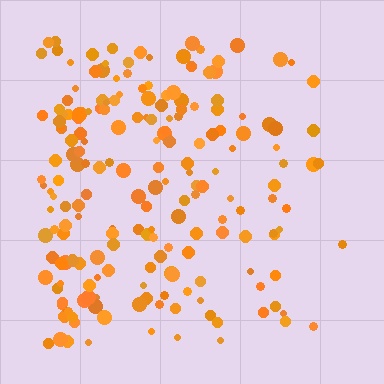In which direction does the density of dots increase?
From right to left, with the left side densest.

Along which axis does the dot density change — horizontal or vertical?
Horizontal.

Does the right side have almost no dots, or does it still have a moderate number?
Still a moderate number, just noticeably fewer than the left.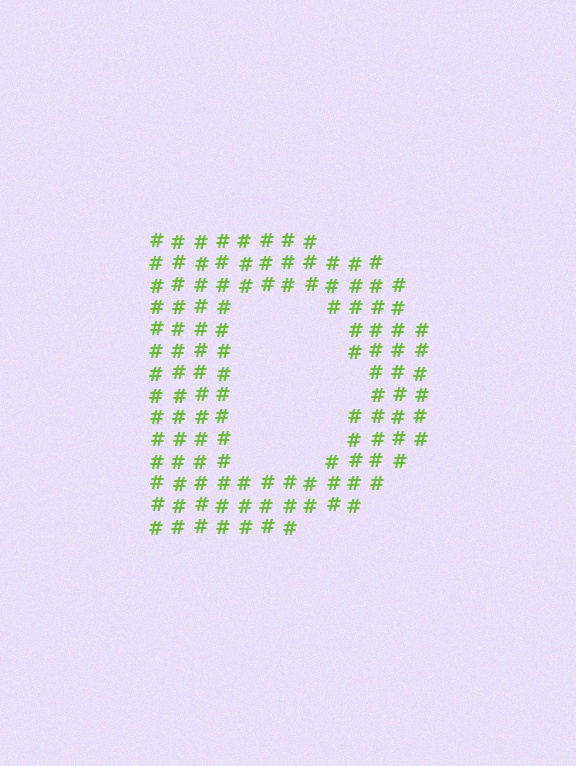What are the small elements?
The small elements are hash symbols.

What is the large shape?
The large shape is the letter D.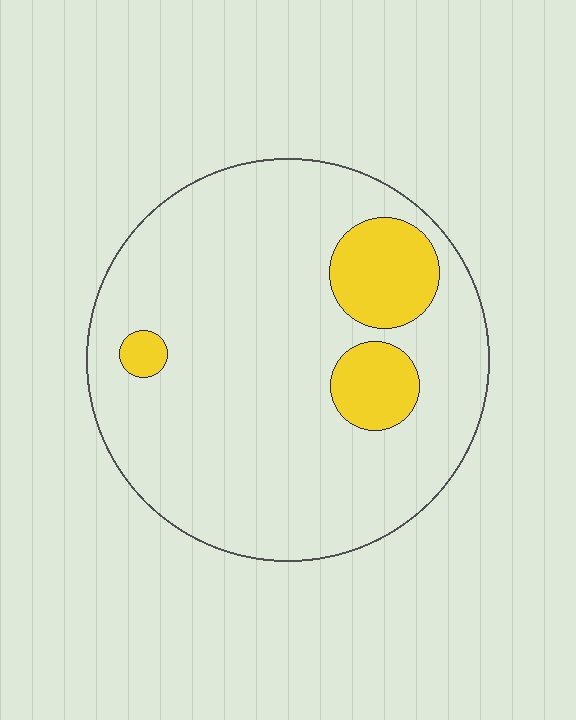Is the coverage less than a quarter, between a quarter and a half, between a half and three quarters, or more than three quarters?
Less than a quarter.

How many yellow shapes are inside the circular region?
3.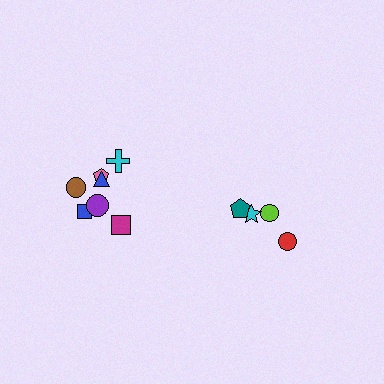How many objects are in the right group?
There are 4 objects.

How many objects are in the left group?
There are 7 objects.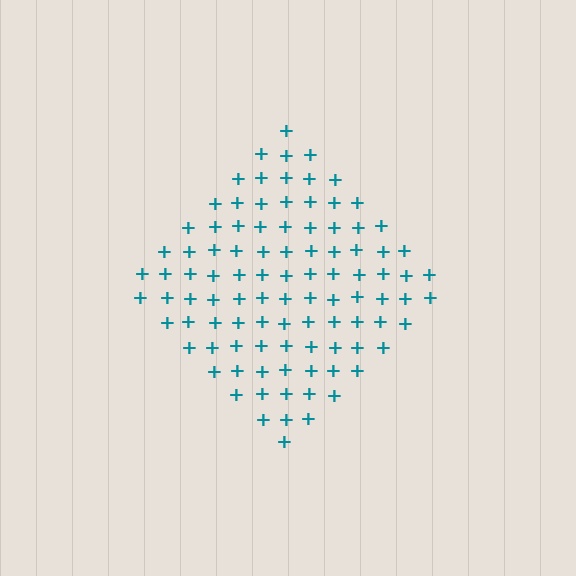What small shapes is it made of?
It is made of small plus signs.